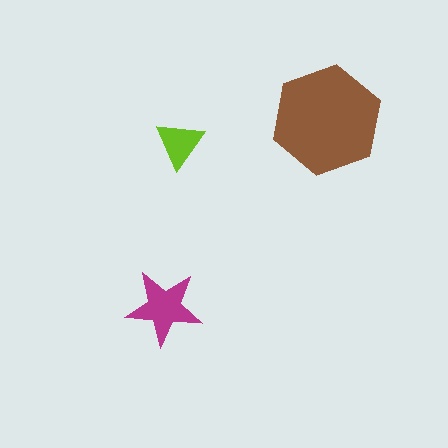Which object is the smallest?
The lime triangle.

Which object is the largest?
The brown hexagon.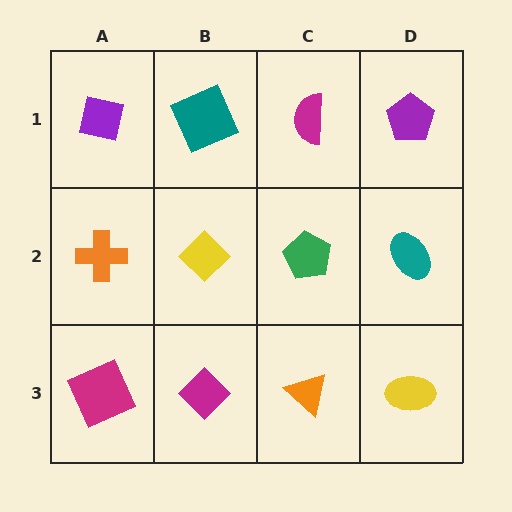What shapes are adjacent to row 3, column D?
A teal ellipse (row 2, column D), an orange triangle (row 3, column C).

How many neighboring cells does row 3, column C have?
3.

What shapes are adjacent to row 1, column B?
A yellow diamond (row 2, column B), a purple square (row 1, column A), a magenta semicircle (row 1, column C).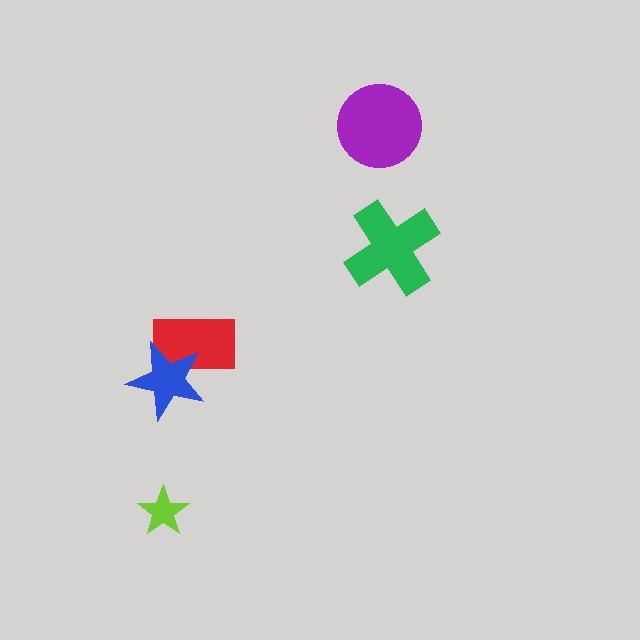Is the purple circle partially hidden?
No, no other shape covers it.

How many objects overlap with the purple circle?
0 objects overlap with the purple circle.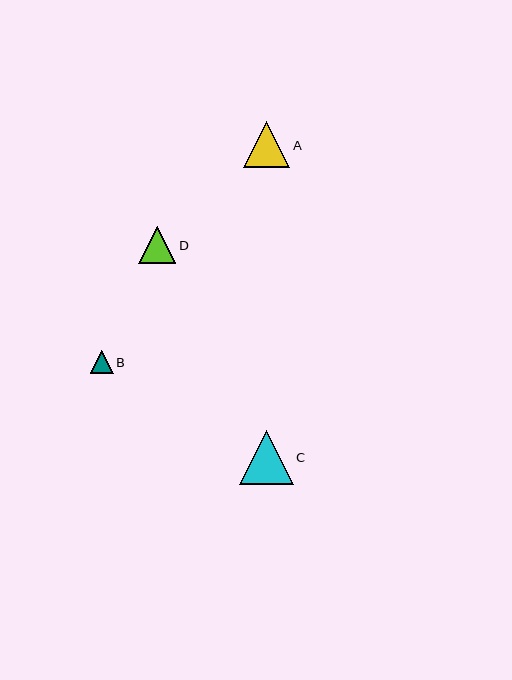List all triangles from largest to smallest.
From largest to smallest: C, A, D, B.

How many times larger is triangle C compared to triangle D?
Triangle C is approximately 1.4 times the size of triangle D.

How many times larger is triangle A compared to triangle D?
Triangle A is approximately 1.2 times the size of triangle D.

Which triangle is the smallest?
Triangle B is the smallest with a size of approximately 23 pixels.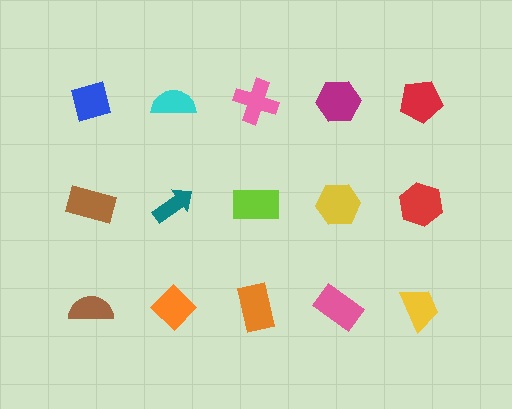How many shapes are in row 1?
5 shapes.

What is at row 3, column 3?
An orange rectangle.